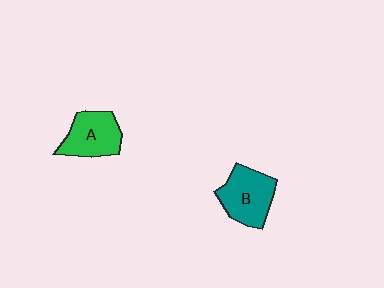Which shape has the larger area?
Shape B (teal).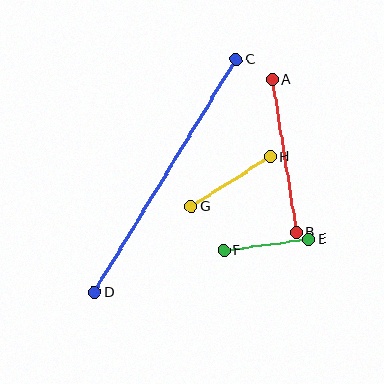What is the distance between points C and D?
The distance is approximately 273 pixels.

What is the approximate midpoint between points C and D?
The midpoint is at approximately (165, 176) pixels.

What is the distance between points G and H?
The distance is approximately 94 pixels.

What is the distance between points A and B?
The distance is approximately 155 pixels.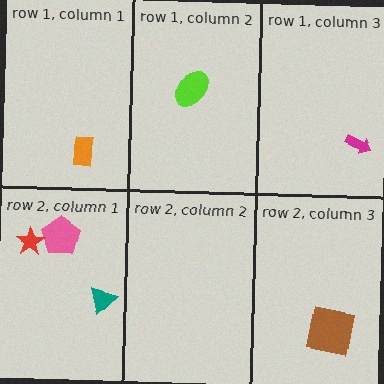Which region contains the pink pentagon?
The row 2, column 1 region.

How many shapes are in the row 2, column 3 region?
1.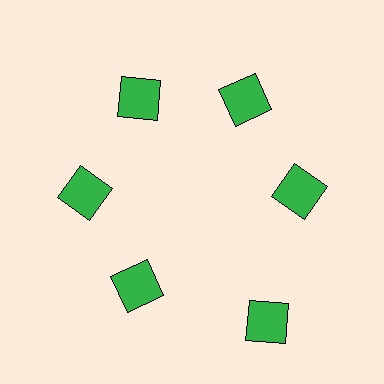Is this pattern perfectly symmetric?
No. The 6 green squares are arranged in a ring, but one element near the 5 o'clock position is pushed outward from the center, breaking the 6-fold rotational symmetry.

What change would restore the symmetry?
The symmetry would be restored by moving it inward, back onto the ring so that all 6 squares sit at equal angles and equal distance from the center.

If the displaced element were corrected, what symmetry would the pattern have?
It would have 6-fold rotational symmetry — the pattern would map onto itself every 60 degrees.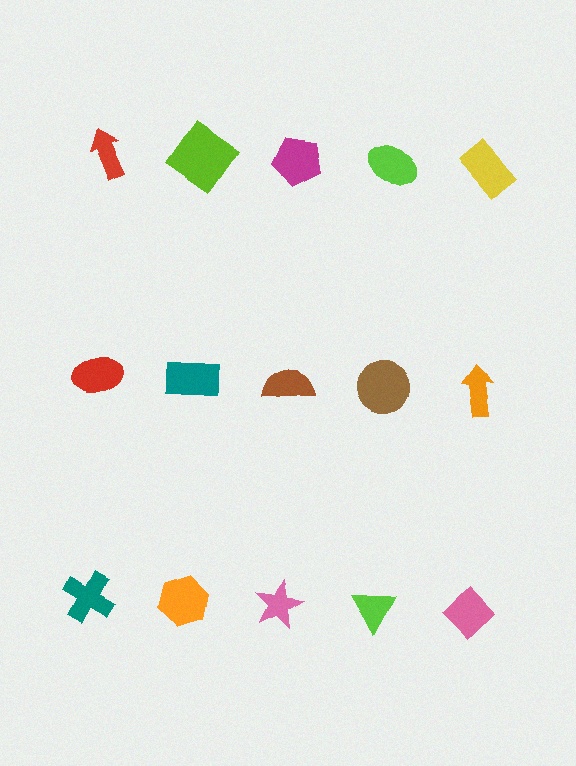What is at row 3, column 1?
A teal cross.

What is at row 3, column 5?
A pink diamond.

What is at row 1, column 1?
A red arrow.